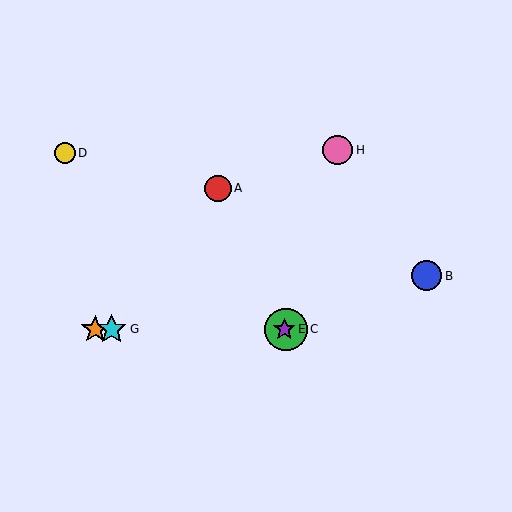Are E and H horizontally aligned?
No, E is at y≈329 and H is at y≈150.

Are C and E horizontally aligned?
Yes, both are at y≈329.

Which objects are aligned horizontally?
Objects C, E, F, G are aligned horizontally.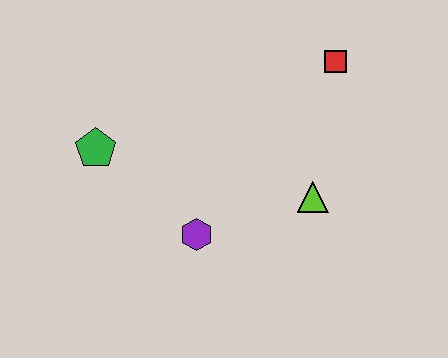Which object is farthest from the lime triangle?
The green pentagon is farthest from the lime triangle.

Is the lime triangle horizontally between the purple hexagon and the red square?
Yes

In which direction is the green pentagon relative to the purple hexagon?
The green pentagon is to the left of the purple hexagon.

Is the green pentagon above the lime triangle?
Yes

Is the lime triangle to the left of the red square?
Yes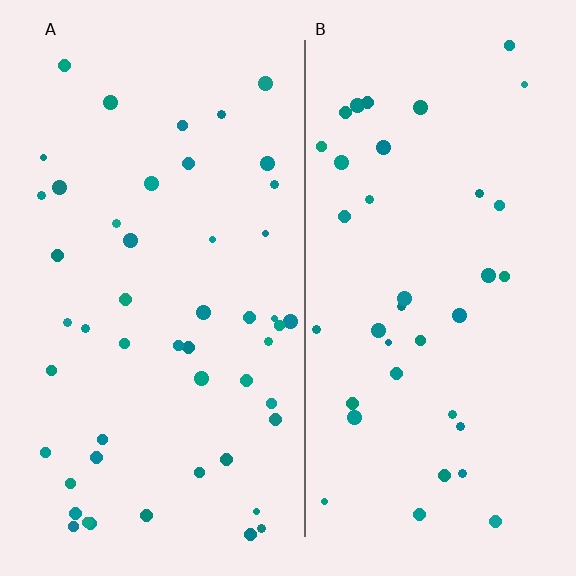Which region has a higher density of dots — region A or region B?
A (the left).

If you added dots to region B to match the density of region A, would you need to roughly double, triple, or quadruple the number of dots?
Approximately double.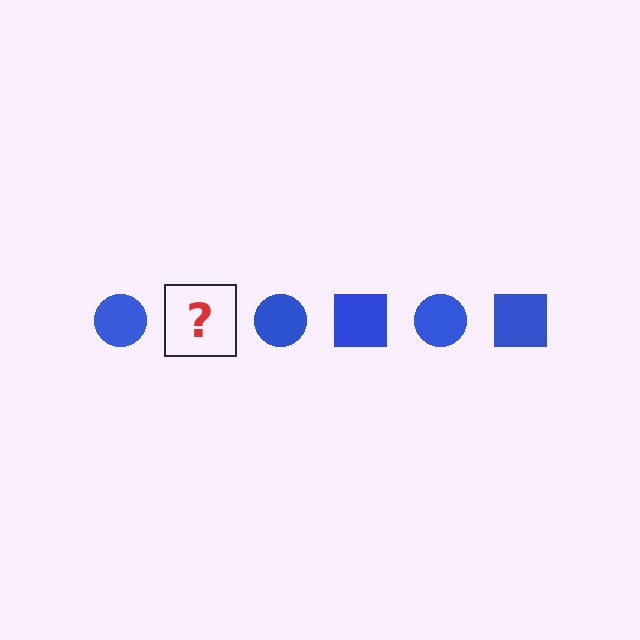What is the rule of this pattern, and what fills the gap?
The rule is that the pattern cycles through circle, square shapes in blue. The gap should be filled with a blue square.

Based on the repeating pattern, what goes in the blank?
The blank should be a blue square.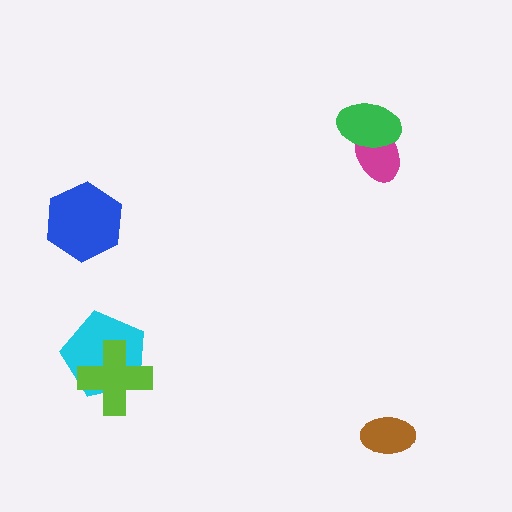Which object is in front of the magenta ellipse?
The green ellipse is in front of the magenta ellipse.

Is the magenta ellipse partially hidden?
Yes, it is partially covered by another shape.